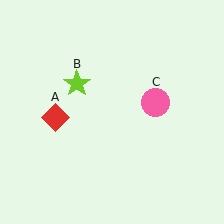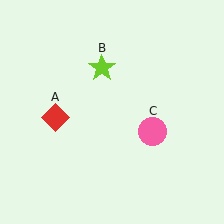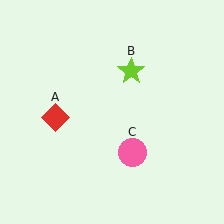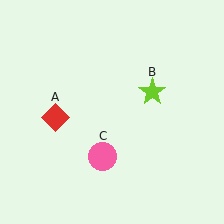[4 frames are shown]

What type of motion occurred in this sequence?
The lime star (object B), pink circle (object C) rotated clockwise around the center of the scene.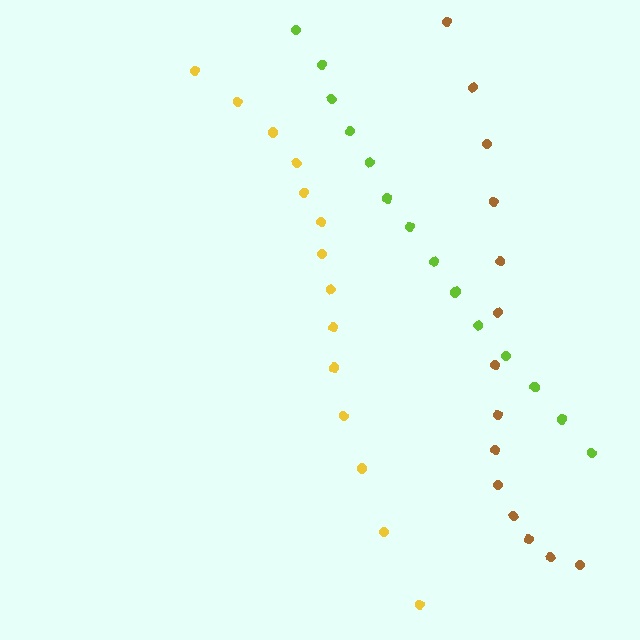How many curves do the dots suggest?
There are 3 distinct paths.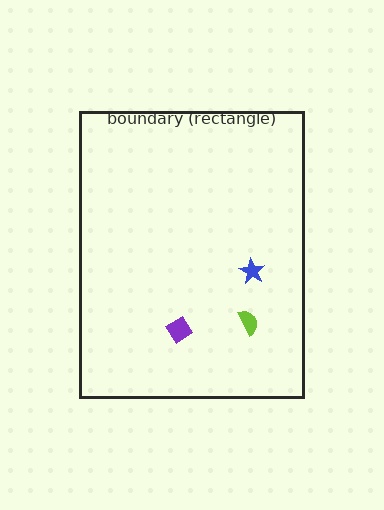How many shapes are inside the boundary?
3 inside, 0 outside.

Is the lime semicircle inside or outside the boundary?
Inside.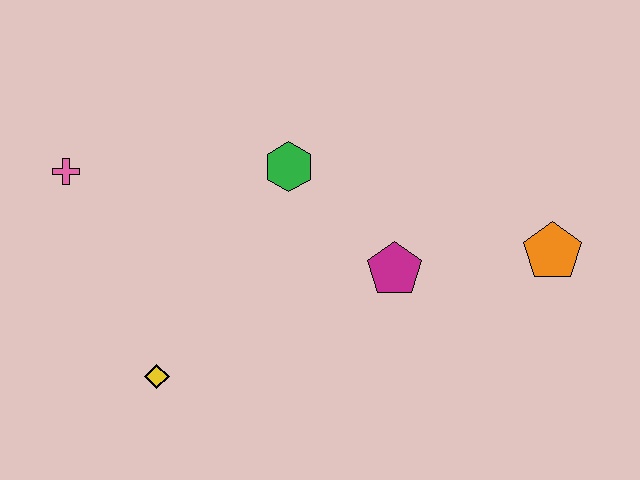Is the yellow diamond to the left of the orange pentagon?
Yes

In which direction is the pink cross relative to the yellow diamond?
The pink cross is above the yellow diamond.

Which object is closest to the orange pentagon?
The magenta pentagon is closest to the orange pentagon.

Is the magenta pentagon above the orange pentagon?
No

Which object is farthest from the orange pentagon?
The pink cross is farthest from the orange pentagon.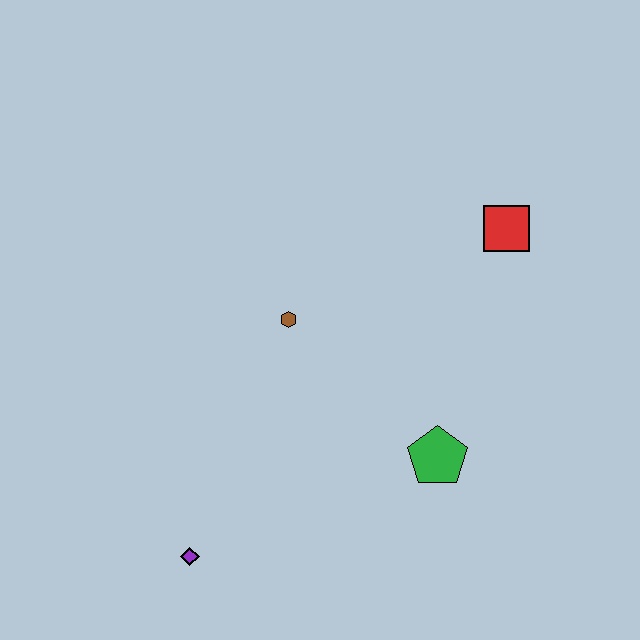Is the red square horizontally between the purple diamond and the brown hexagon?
No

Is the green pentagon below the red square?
Yes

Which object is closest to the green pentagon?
The brown hexagon is closest to the green pentagon.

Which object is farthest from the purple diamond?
The red square is farthest from the purple diamond.